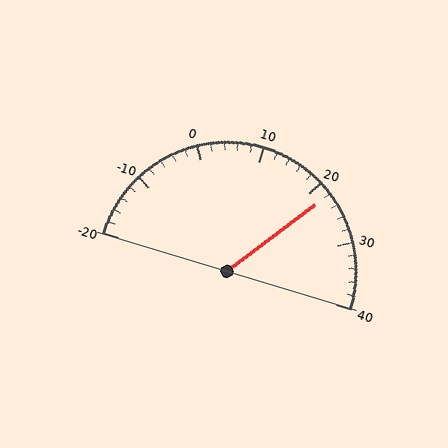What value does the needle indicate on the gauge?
The needle indicates approximately 22.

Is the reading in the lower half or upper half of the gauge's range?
The reading is in the upper half of the range (-20 to 40).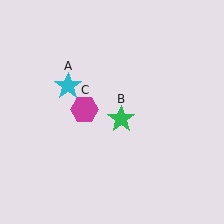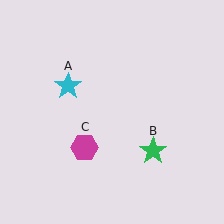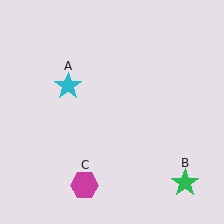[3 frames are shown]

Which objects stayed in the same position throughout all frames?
Cyan star (object A) remained stationary.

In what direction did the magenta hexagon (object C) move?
The magenta hexagon (object C) moved down.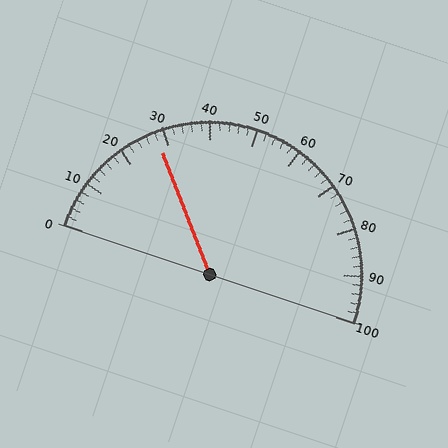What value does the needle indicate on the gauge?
The needle indicates approximately 28.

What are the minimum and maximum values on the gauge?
The gauge ranges from 0 to 100.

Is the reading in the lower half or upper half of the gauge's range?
The reading is in the lower half of the range (0 to 100).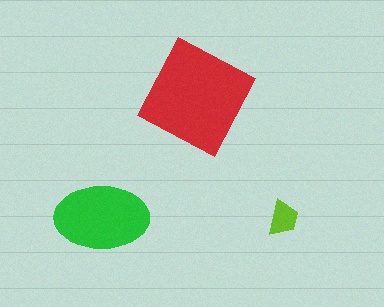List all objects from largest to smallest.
The red diamond, the green ellipse, the lime trapezoid.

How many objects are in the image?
There are 3 objects in the image.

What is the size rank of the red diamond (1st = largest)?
1st.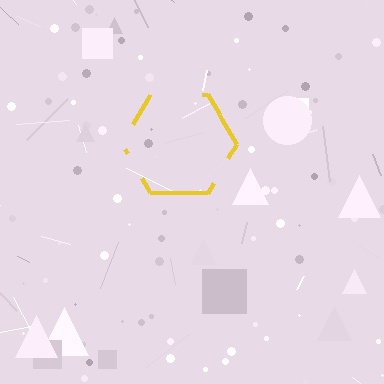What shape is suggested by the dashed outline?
The dashed outline suggests a hexagon.